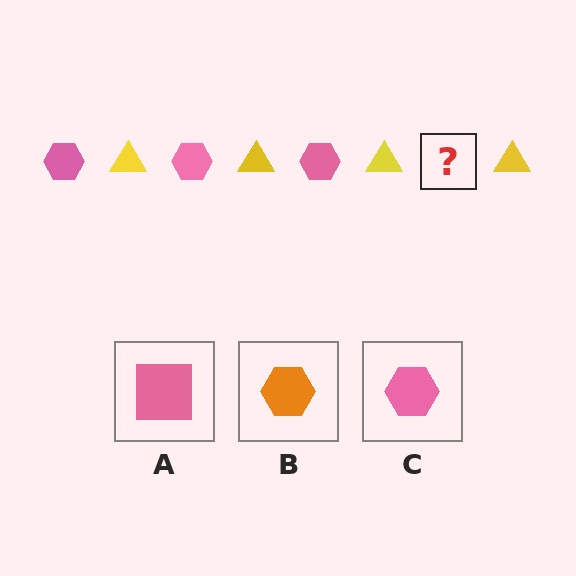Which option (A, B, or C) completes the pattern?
C.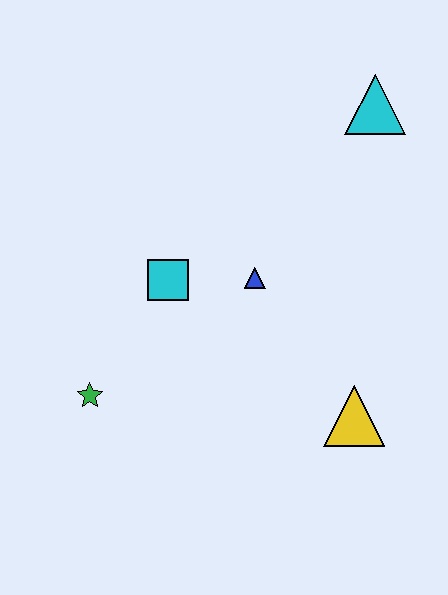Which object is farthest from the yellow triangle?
The cyan triangle is farthest from the yellow triangle.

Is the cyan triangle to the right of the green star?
Yes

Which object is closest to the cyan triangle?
The blue triangle is closest to the cyan triangle.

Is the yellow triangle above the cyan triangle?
No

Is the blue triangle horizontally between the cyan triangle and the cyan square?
Yes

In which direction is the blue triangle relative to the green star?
The blue triangle is to the right of the green star.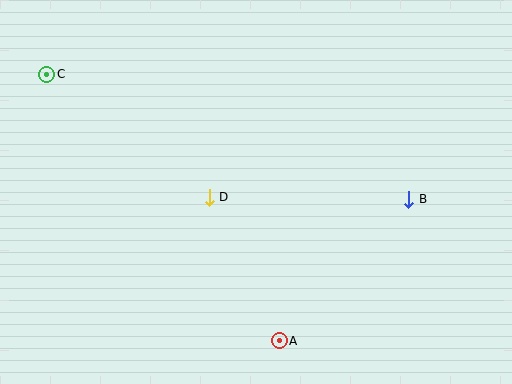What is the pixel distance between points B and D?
The distance between B and D is 199 pixels.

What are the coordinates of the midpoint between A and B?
The midpoint between A and B is at (344, 270).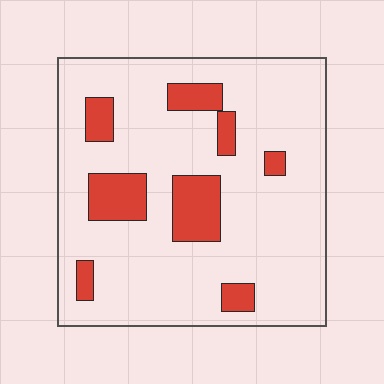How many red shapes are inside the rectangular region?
8.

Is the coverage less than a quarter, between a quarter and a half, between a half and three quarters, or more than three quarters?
Less than a quarter.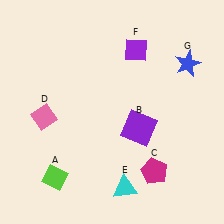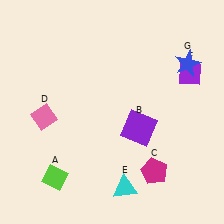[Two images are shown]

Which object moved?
The purple diamond (F) moved right.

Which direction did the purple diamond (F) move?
The purple diamond (F) moved right.